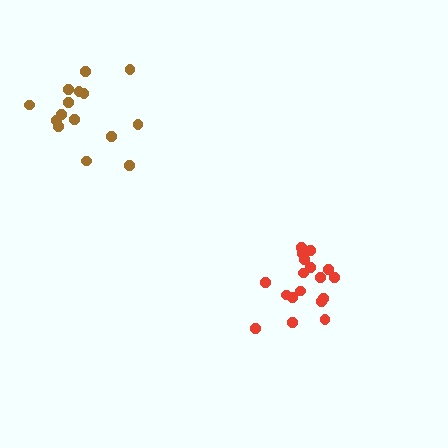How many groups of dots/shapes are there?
There are 2 groups.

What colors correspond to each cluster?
The clusters are colored: red, brown.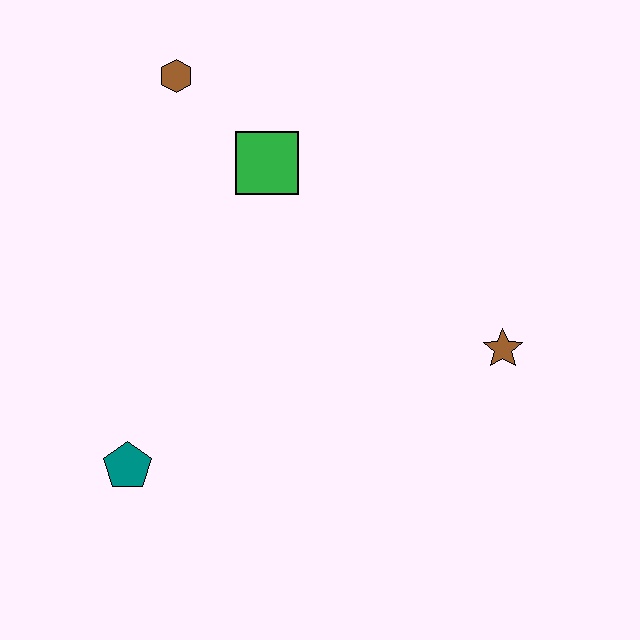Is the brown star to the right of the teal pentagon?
Yes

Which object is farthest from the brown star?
The brown hexagon is farthest from the brown star.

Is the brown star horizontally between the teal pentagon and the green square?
No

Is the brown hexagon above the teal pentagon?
Yes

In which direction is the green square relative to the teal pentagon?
The green square is above the teal pentagon.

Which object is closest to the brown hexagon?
The green square is closest to the brown hexagon.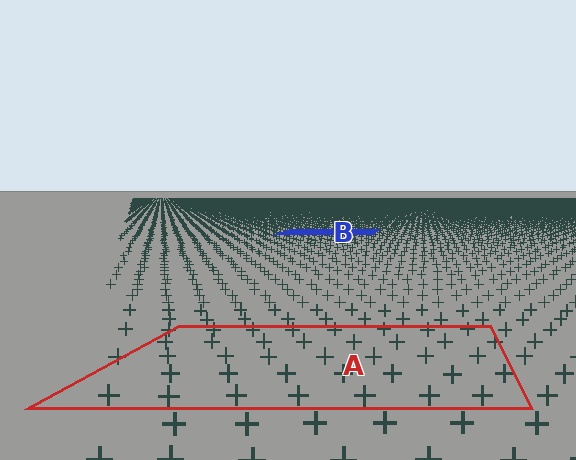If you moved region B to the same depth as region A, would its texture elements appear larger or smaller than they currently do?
They would appear larger. At a closer depth, the same texture elements are projected at a bigger on-screen size.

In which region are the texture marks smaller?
The texture marks are smaller in region B, because it is farther away.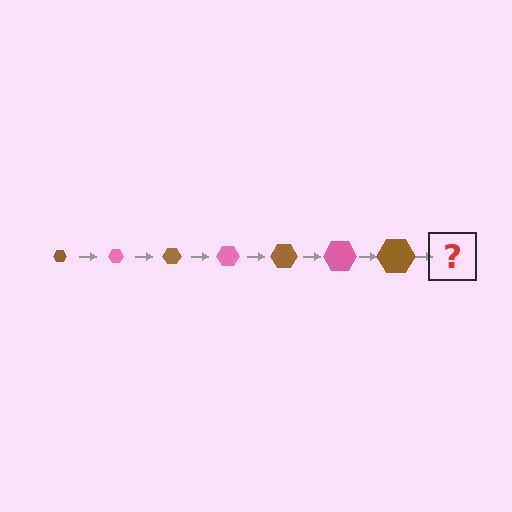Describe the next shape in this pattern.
It should be a pink hexagon, larger than the previous one.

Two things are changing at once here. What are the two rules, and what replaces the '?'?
The two rules are that the hexagon grows larger each step and the color cycles through brown and pink. The '?' should be a pink hexagon, larger than the previous one.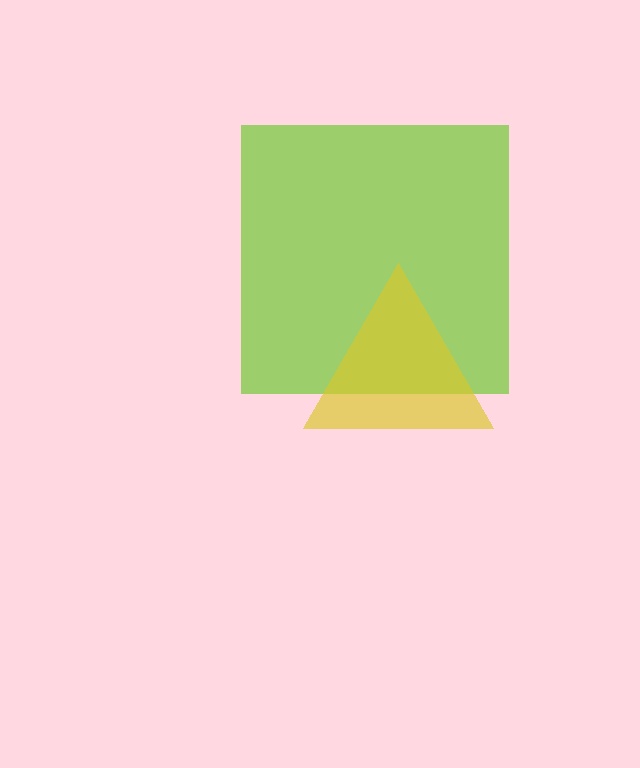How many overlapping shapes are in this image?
There are 2 overlapping shapes in the image.